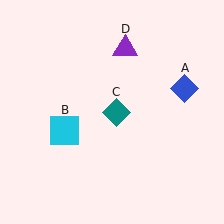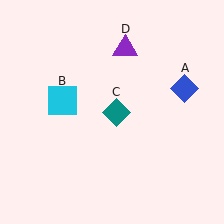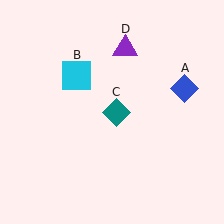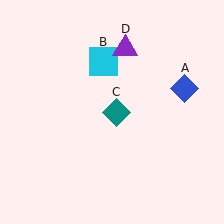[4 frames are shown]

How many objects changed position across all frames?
1 object changed position: cyan square (object B).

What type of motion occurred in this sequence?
The cyan square (object B) rotated clockwise around the center of the scene.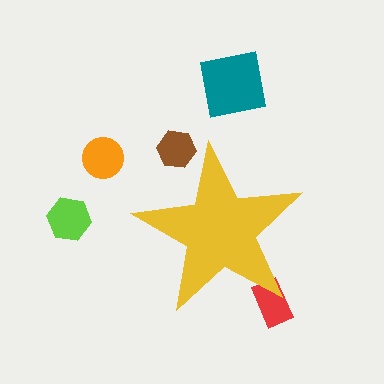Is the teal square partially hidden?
No, the teal square is fully visible.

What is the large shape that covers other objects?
A yellow star.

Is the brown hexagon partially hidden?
Yes, the brown hexagon is partially hidden behind the yellow star.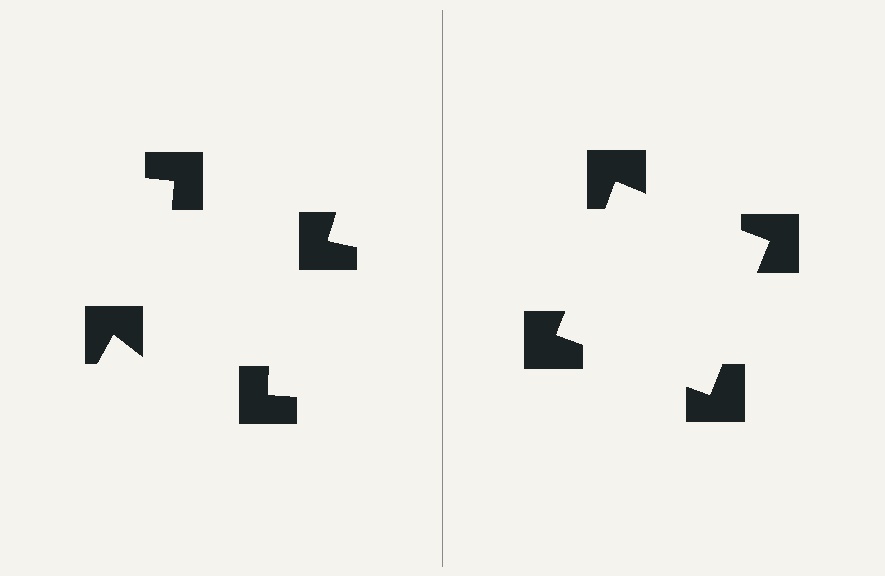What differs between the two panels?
The notched squares are positioned identically on both sides; only the wedge orientations differ. On the right they align to a square; on the left they are misaligned.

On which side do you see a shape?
An illusory square appears on the right side. On the left side the wedge cuts are rotated, so no coherent shape forms.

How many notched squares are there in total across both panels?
8 — 4 on each side.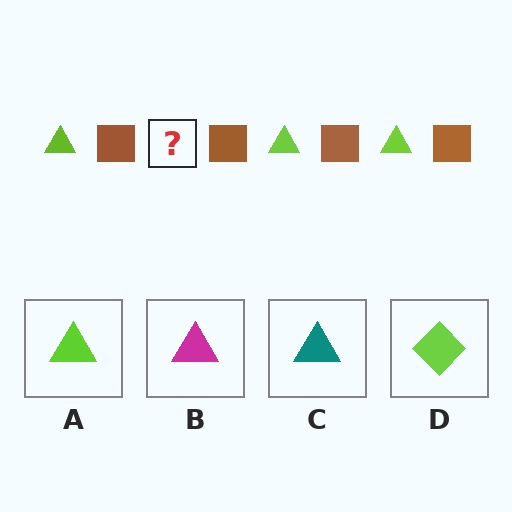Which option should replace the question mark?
Option A.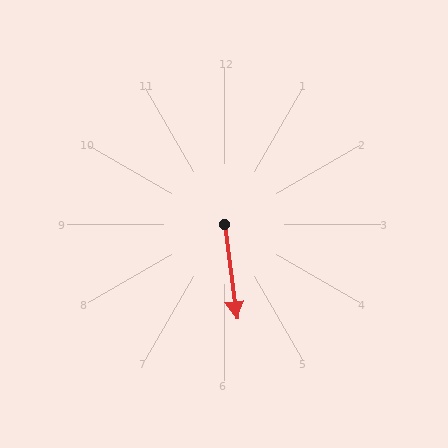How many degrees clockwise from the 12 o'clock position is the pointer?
Approximately 173 degrees.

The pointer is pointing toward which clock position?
Roughly 6 o'clock.